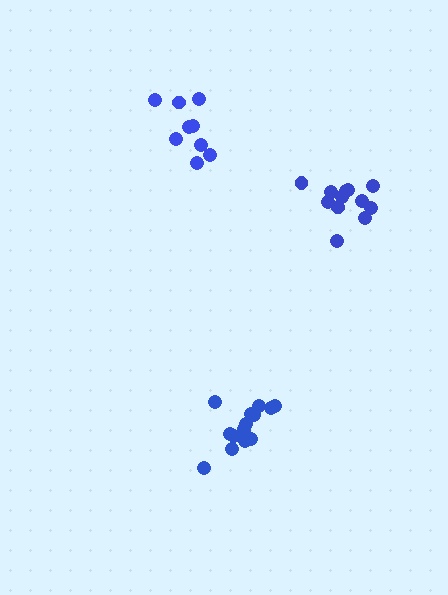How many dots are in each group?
Group 1: 15 dots, Group 2: 12 dots, Group 3: 9 dots (36 total).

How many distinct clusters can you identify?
There are 3 distinct clusters.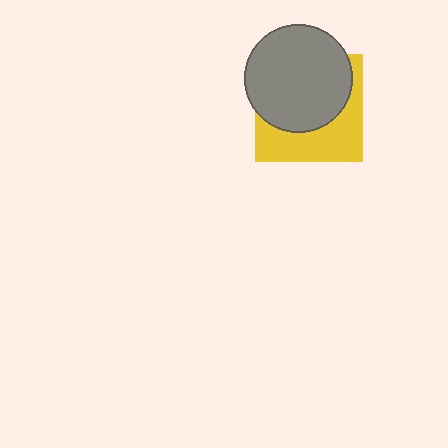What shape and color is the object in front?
The object in front is a gray circle.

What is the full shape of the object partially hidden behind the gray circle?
The partially hidden object is a yellow square.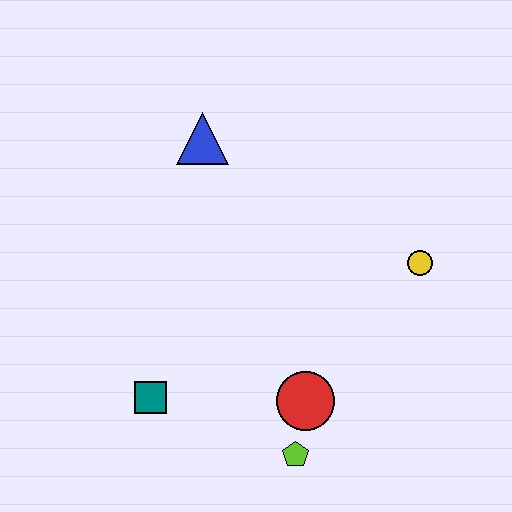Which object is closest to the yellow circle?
The red circle is closest to the yellow circle.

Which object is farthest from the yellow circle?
The teal square is farthest from the yellow circle.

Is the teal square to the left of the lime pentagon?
Yes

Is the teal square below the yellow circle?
Yes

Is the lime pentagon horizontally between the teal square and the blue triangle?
No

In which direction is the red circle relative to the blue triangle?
The red circle is below the blue triangle.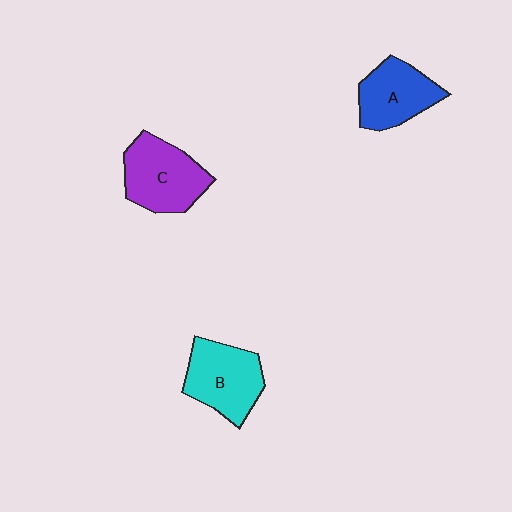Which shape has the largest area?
Shape C (purple).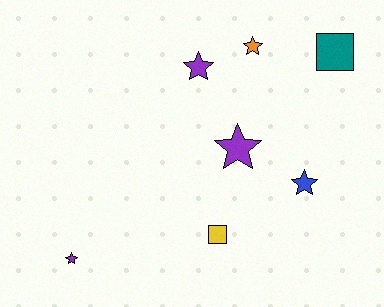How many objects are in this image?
There are 7 objects.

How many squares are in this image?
There are 2 squares.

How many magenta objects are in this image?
There are no magenta objects.